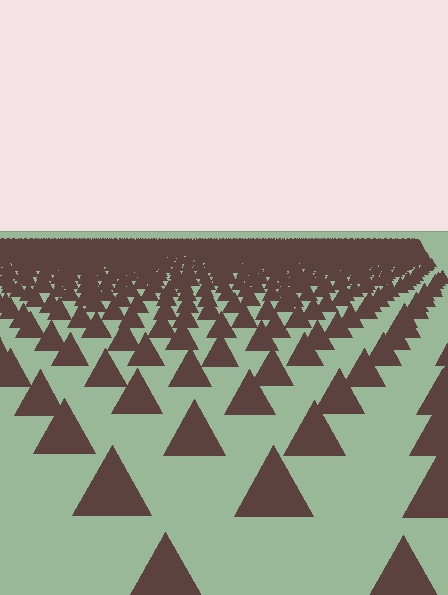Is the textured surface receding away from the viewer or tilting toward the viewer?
The surface is receding away from the viewer. Texture elements get smaller and denser toward the top.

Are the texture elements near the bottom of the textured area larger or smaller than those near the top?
Larger. Near the bottom, elements are closer to the viewer and appear at a bigger on-screen size.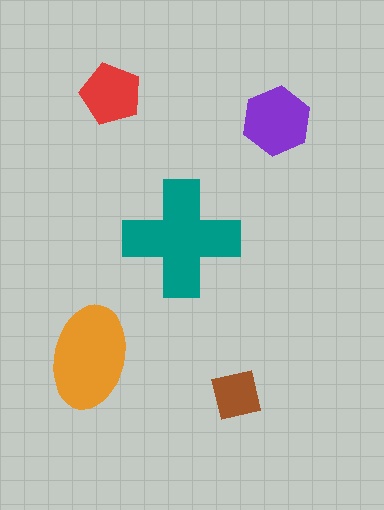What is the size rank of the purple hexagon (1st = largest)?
3rd.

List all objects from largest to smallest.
The teal cross, the orange ellipse, the purple hexagon, the red pentagon, the brown square.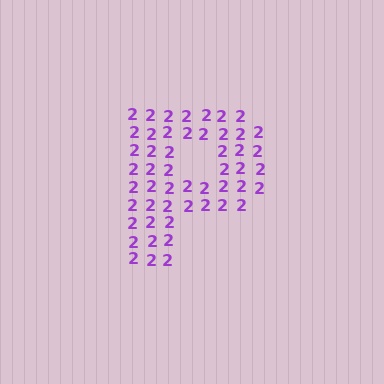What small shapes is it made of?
It is made of small digit 2's.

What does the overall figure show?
The overall figure shows the letter P.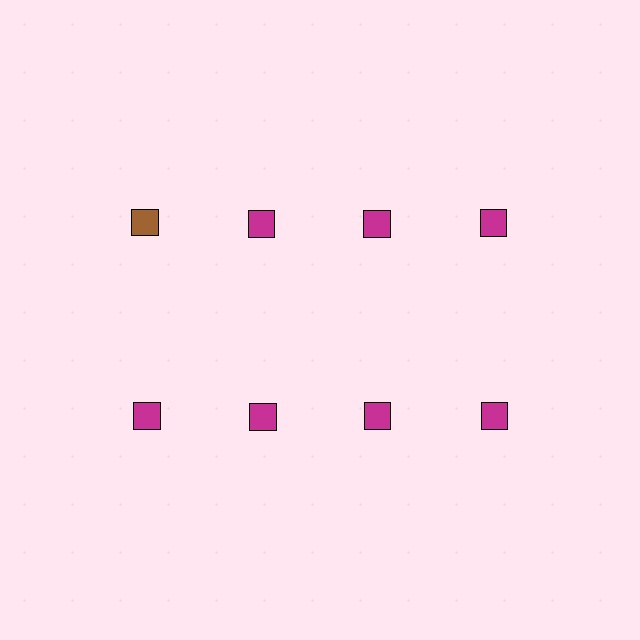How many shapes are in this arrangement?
There are 8 shapes arranged in a grid pattern.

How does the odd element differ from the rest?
It has a different color: brown instead of magenta.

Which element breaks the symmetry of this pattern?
The brown square in the top row, leftmost column breaks the symmetry. All other shapes are magenta squares.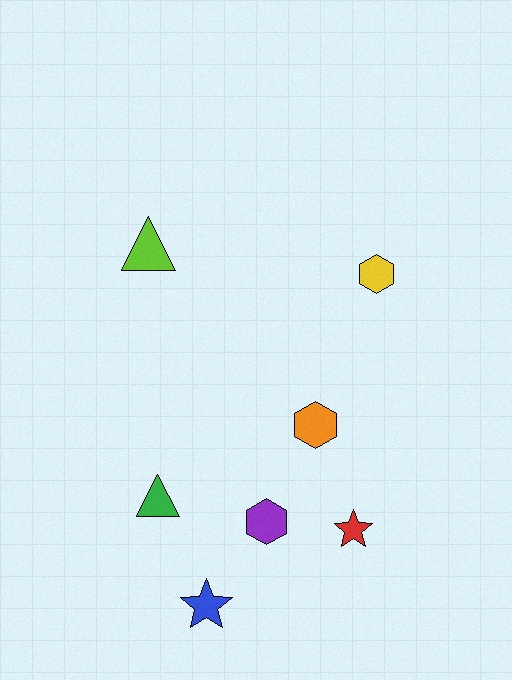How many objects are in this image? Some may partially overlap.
There are 7 objects.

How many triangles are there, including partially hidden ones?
There are 2 triangles.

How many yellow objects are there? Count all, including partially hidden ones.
There is 1 yellow object.